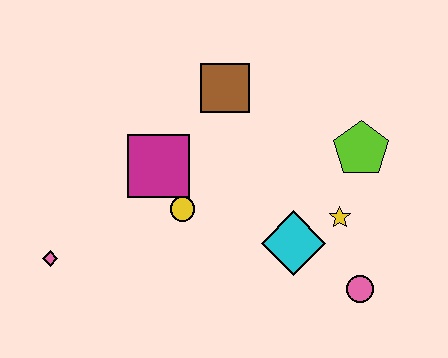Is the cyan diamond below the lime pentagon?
Yes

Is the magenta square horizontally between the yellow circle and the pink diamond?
Yes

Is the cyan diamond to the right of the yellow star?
No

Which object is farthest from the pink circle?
The pink diamond is farthest from the pink circle.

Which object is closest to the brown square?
The magenta square is closest to the brown square.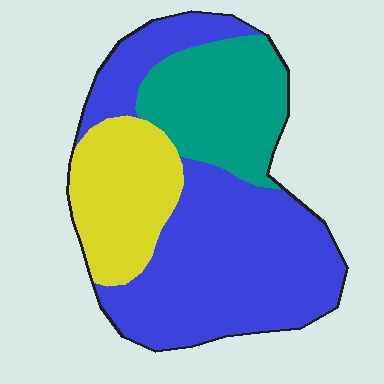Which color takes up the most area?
Blue, at roughly 55%.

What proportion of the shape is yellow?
Yellow takes up about one fifth (1/5) of the shape.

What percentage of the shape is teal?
Teal takes up about one quarter (1/4) of the shape.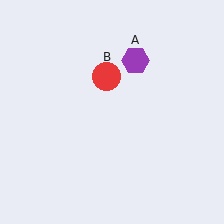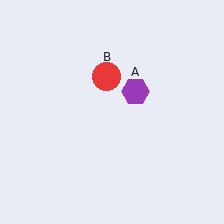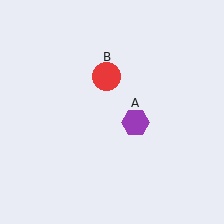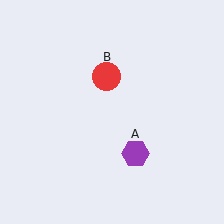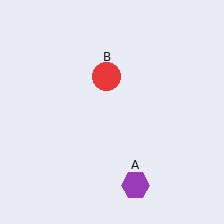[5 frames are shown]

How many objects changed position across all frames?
1 object changed position: purple hexagon (object A).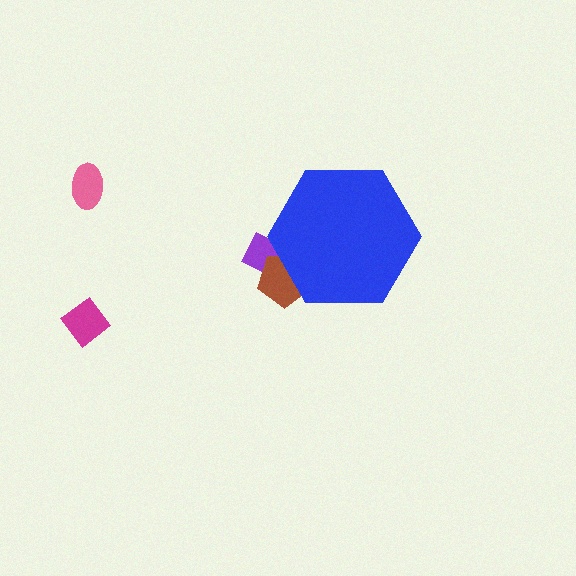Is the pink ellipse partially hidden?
No, the pink ellipse is fully visible.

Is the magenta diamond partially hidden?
No, the magenta diamond is fully visible.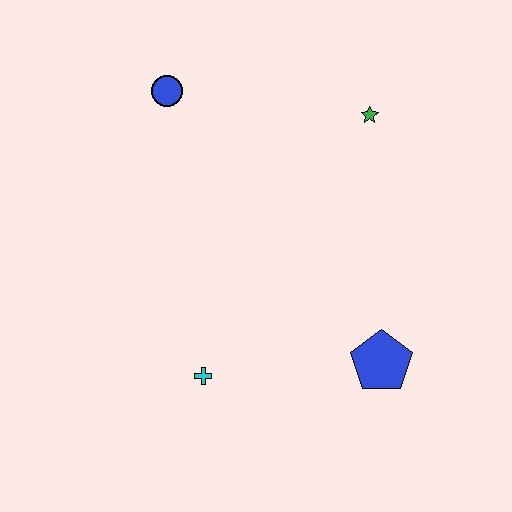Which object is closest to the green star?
The blue circle is closest to the green star.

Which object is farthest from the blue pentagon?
The blue circle is farthest from the blue pentagon.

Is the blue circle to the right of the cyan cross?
No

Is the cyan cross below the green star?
Yes